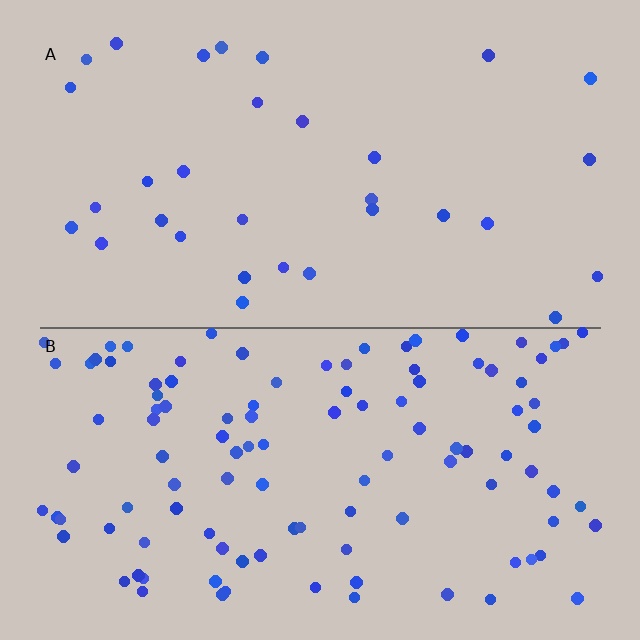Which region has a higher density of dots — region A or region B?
B (the bottom).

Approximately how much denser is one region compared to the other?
Approximately 3.5× — region B over region A.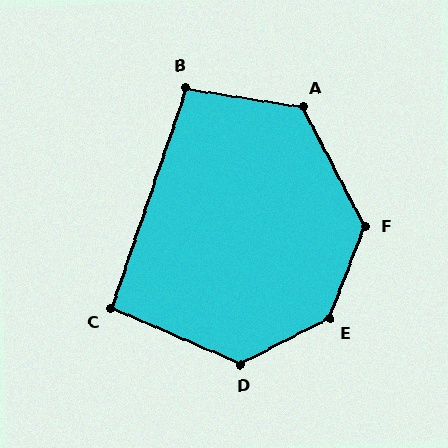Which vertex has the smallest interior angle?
C, at approximately 95 degrees.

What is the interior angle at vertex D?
Approximately 129 degrees (obtuse).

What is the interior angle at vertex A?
Approximately 127 degrees (obtuse).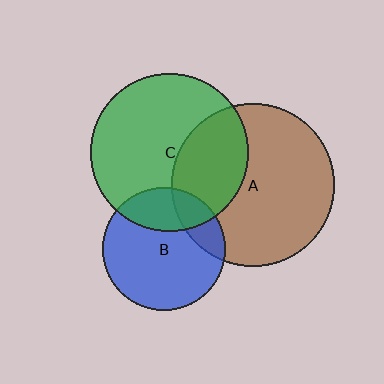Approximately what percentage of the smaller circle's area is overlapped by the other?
Approximately 20%.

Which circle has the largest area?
Circle A (brown).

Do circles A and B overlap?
Yes.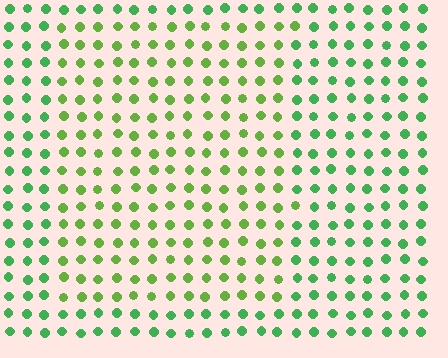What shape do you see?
I see a rectangle.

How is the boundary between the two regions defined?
The boundary is defined purely by a slight shift in hue (about 31 degrees). Spacing, size, and orientation are identical on both sides.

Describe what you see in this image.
The image is filled with small green elements in a uniform arrangement. A rectangle-shaped region is visible where the elements are tinted to a slightly different hue, forming a subtle color boundary.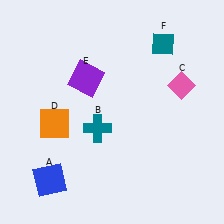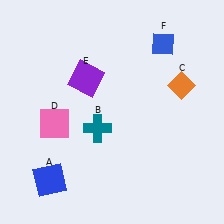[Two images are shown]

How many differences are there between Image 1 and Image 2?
There are 3 differences between the two images.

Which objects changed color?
C changed from pink to orange. D changed from orange to pink. F changed from teal to blue.